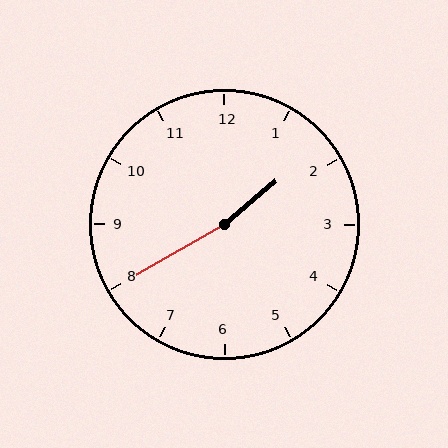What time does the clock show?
1:40.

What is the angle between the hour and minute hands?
Approximately 170 degrees.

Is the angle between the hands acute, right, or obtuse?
It is obtuse.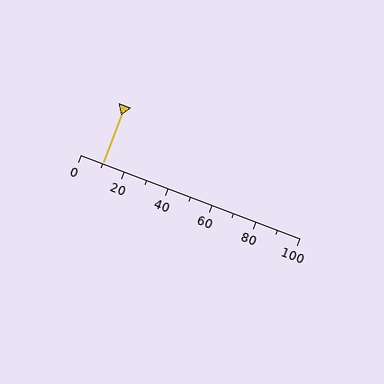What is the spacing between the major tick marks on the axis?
The major ticks are spaced 20 apart.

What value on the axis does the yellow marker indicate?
The marker indicates approximately 10.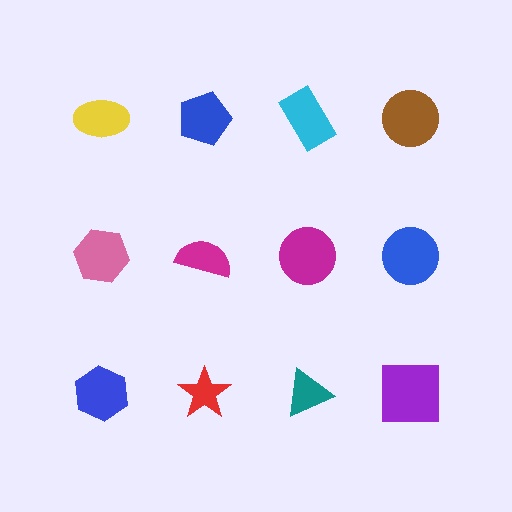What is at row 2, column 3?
A magenta circle.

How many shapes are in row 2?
4 shapes.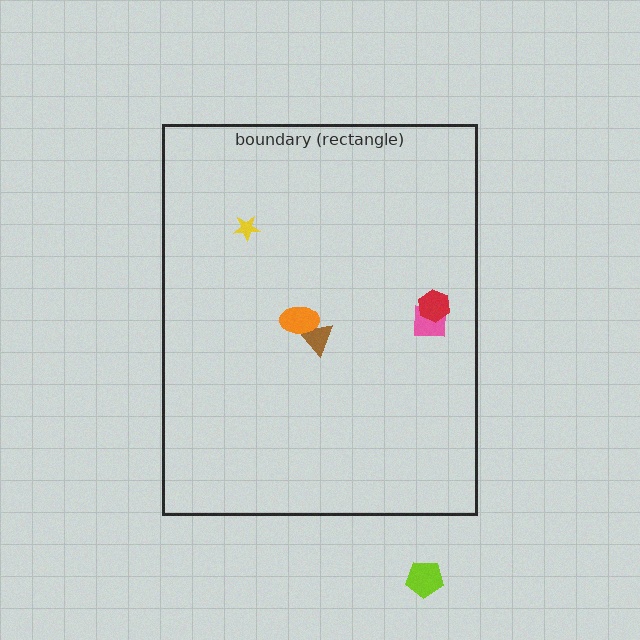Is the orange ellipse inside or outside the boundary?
Inside.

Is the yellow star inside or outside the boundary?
Inside.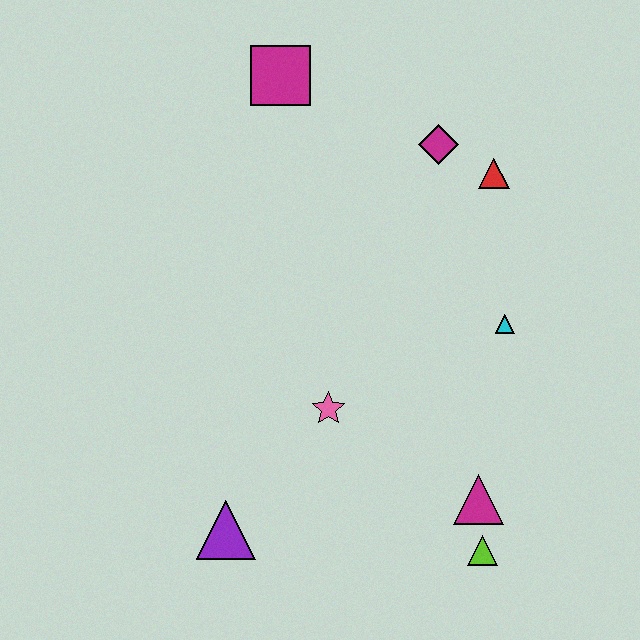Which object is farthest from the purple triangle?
The magenta square is farthest from the purple triangle.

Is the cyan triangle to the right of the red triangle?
Yes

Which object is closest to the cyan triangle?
The red triangle is closest to the cyan triangle.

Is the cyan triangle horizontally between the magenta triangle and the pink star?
No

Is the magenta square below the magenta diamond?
No